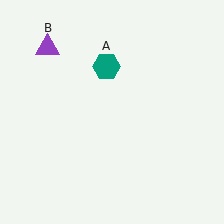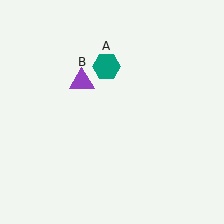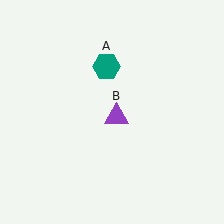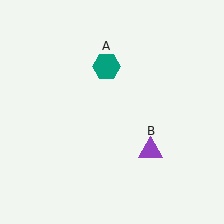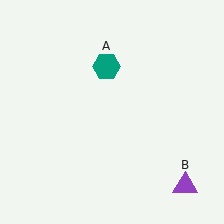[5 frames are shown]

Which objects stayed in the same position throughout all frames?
Teal hexagon (object A) remained stationary.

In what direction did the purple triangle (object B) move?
The purple triangle (object B) moved down and to the right.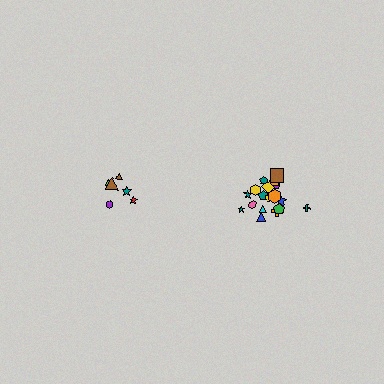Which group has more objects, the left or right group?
The right group.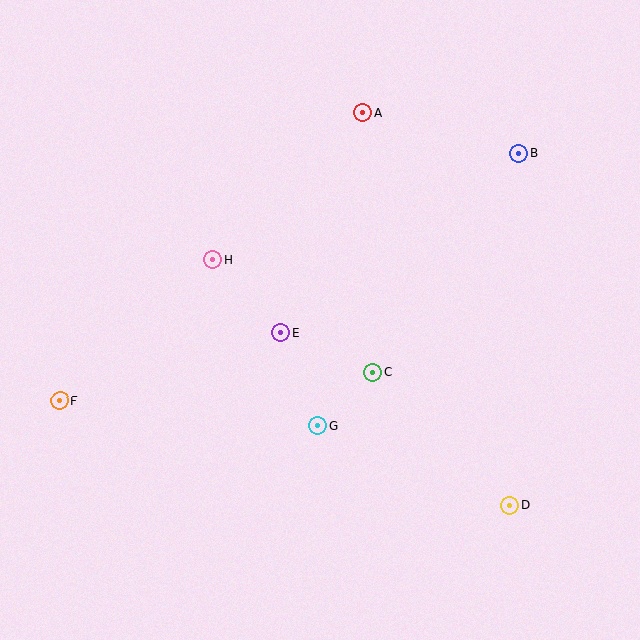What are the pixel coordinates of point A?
Point A is at (363, 113).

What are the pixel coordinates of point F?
Point F is at (60, 401).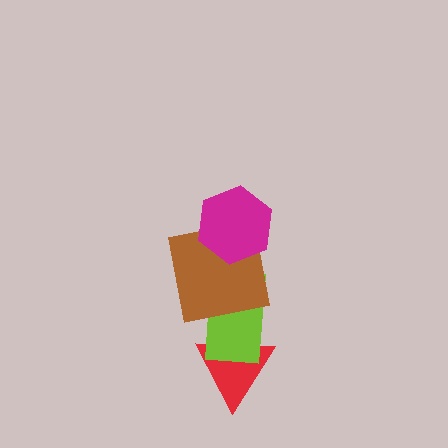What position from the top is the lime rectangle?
The lime rectangle is 3rd from the top.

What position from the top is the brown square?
The brown square is 2nd from the top.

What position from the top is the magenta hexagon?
The magenta hexagon is 1st from the top.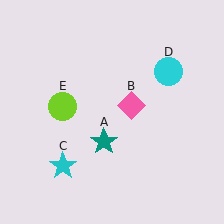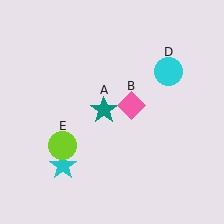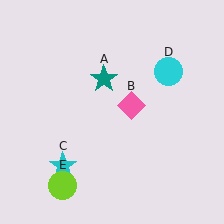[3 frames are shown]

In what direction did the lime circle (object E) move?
The lime circle (object E) moved down.